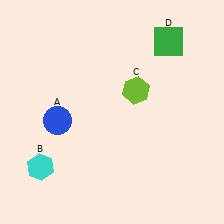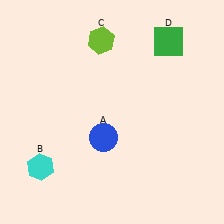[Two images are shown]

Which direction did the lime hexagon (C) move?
The lime hexagon (C) moved up.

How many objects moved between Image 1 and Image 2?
2 objects moved between the two images.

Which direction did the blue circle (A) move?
The blue circle (A) moved right.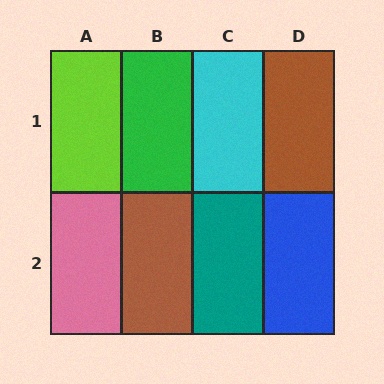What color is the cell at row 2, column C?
Teal.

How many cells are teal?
1 cell is teal.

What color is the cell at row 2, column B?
Brown.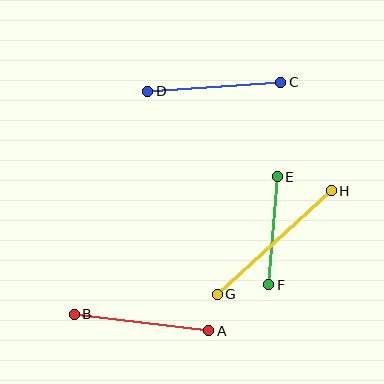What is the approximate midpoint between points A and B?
The midpoint is at approximately (141, 323) pixels.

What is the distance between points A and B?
The distance is approximately 136 pixels.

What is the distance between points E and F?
The distance is approximately 108 pixels.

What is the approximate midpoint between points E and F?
The midpoint is at approximately (273, 231) pixels.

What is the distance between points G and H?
The distance is approximately 154 pixels.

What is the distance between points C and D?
The distance is approximately 133 pixels.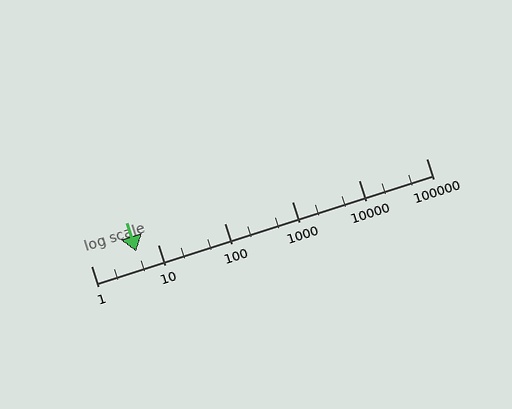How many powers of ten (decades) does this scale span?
The scale spans 5 decades, from 1 to 100000.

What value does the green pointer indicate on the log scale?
The pointer indicates approximately 4.7.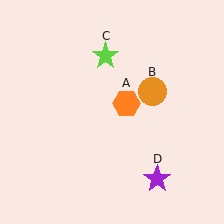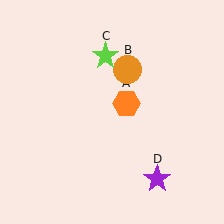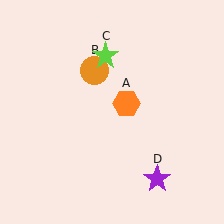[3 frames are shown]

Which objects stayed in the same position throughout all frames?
Orange hexagon (object A) and lime star (object C) and purple star (object D) remained stationary.